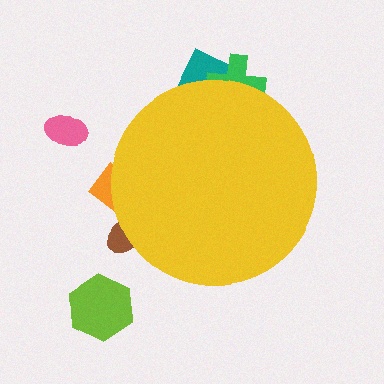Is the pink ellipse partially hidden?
No, the pink ellipse is fully visible.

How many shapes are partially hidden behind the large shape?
4 shapes are partially hidden.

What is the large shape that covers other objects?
A yellow circle.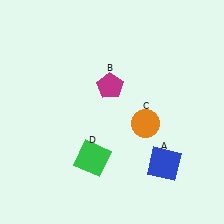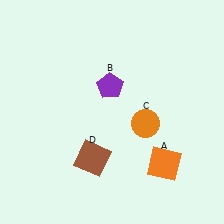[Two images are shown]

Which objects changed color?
A changed from blue to orange. B changed from magenta to purple. D changed from green to brown.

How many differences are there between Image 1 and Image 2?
There are 3 differences between the two images.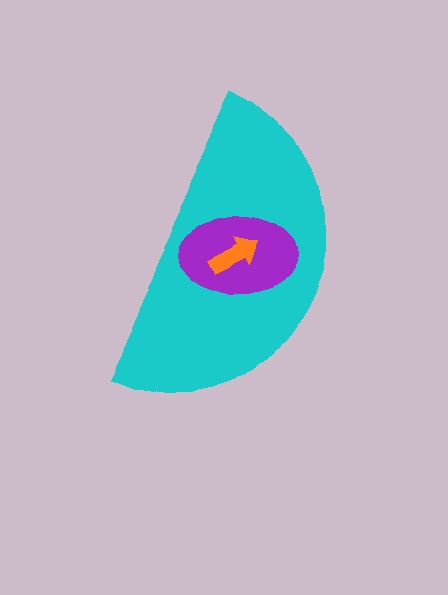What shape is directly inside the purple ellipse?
The orange arrow.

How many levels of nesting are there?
3.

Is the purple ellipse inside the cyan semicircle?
Yes.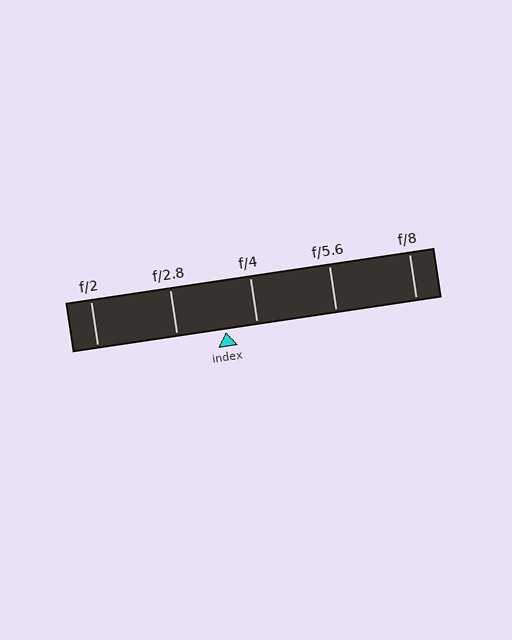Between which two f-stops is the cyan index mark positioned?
The index mark is between f/2.8 and f/4.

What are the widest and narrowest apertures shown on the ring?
The widest aperture shown is f/2 and the narrowest is f/8.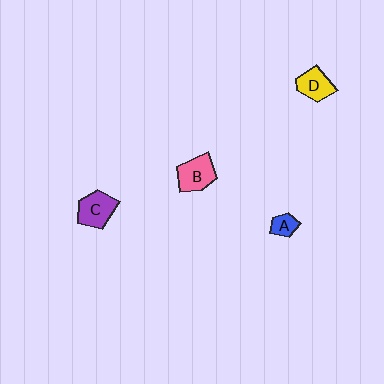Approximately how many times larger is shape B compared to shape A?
Approximately 2.1 times.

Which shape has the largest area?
Shape C (purple).